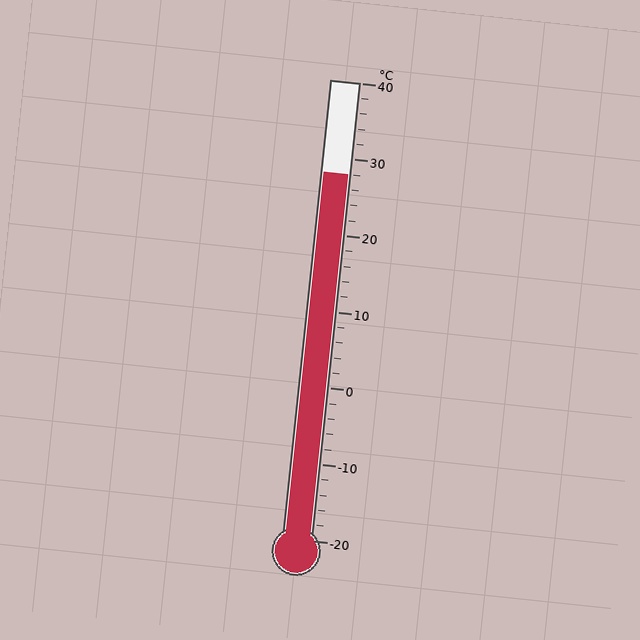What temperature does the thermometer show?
The thermometer shows approximately 28°C.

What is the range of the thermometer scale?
The thermometer scale ranges from -20°C to 40°C.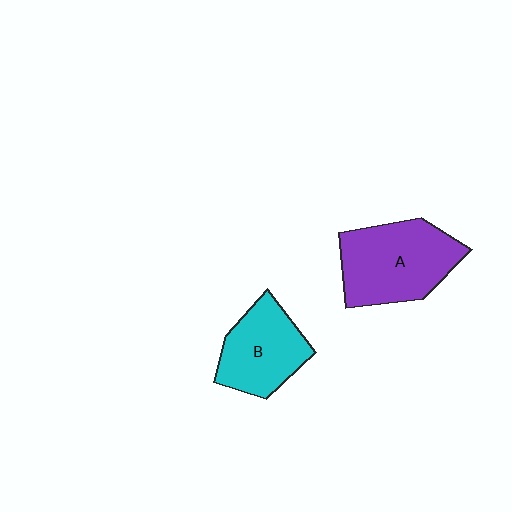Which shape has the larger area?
Shape A (purple).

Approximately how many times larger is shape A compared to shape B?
Approximately 1.3 times.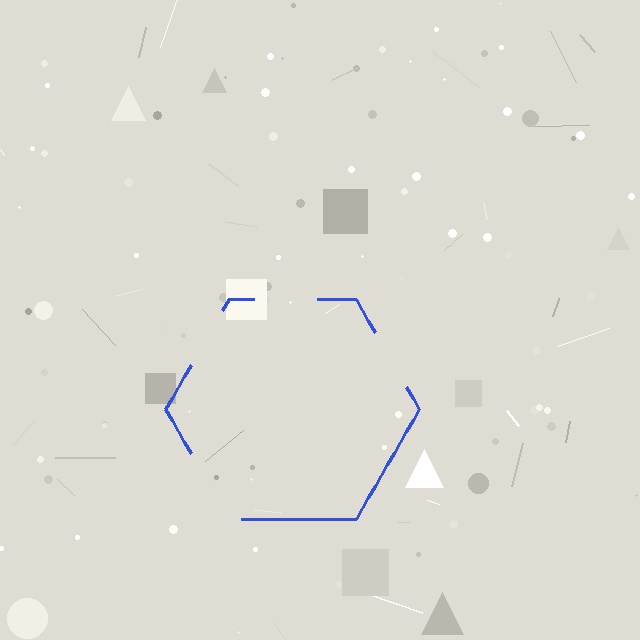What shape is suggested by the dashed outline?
The dashed outline suggests a hexagon.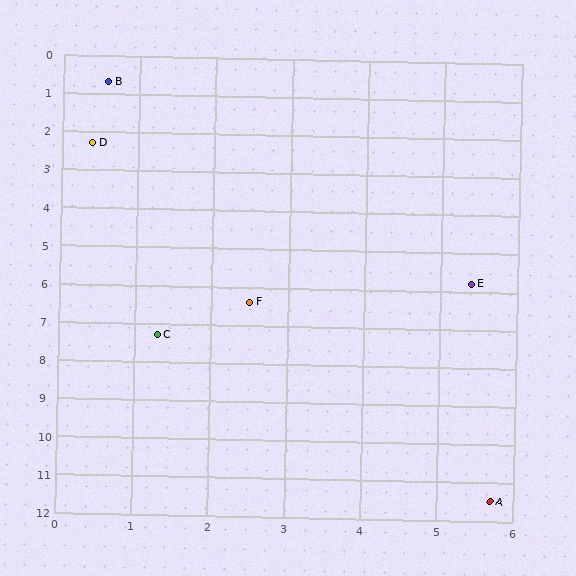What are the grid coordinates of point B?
Point B is at approximately (0.6, 0.7).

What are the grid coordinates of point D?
Point D is at approximately (0.4, 2.3).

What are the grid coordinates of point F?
Point F is at approximately (2.5, 6.4).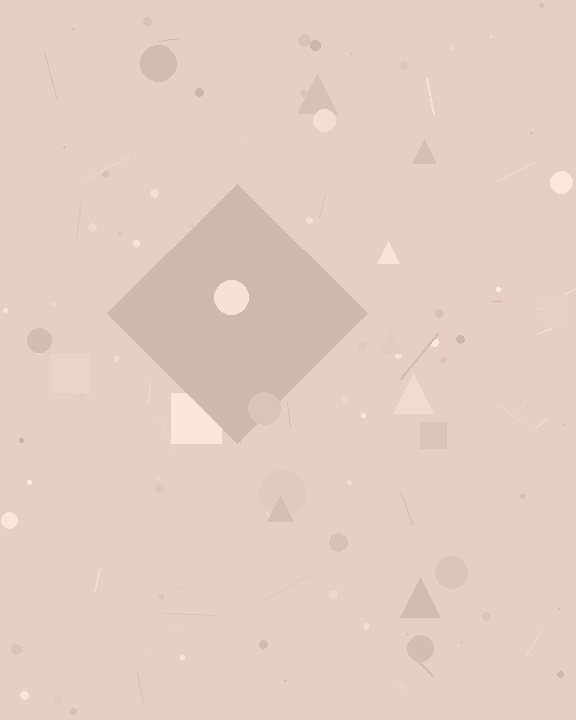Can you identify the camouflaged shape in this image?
The camouflaged shape is a diamond.